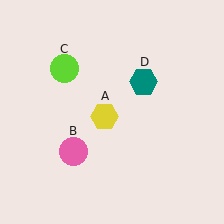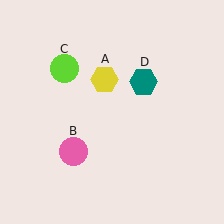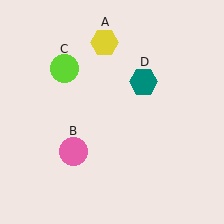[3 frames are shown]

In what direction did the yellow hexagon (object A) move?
The yellow hexagon (object A) moved up.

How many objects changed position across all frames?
1 object changed position: yellow hexagon (object A).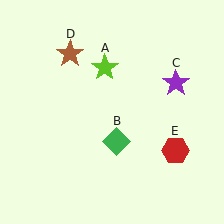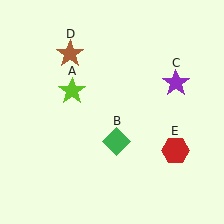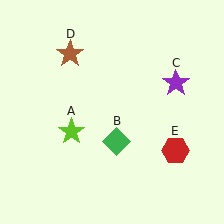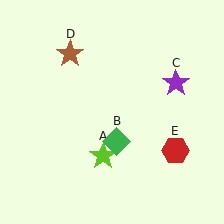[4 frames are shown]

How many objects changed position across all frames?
1 object changed position: lime star (object A).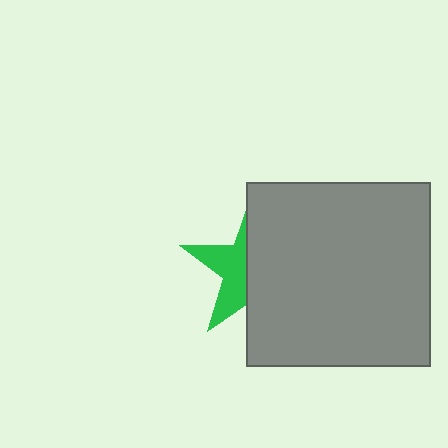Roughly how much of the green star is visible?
A small part of it is visible (roughly 40%).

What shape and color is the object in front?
The object in front is a gray square.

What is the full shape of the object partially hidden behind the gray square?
The partially hidden object is a green star.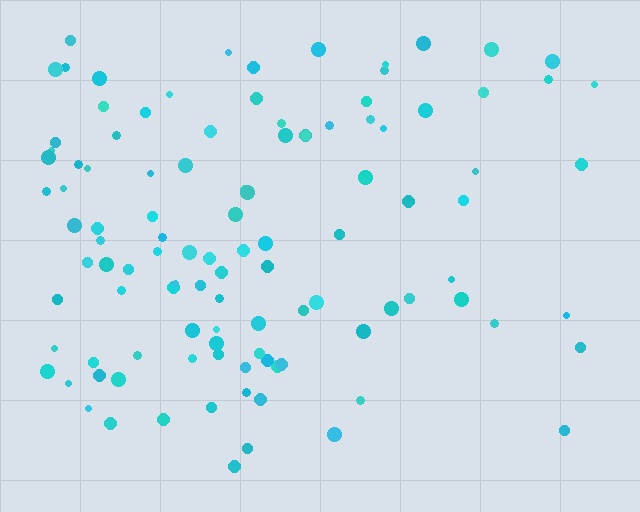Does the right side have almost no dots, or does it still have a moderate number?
Still a moderate number, just noticeably fewer than the left.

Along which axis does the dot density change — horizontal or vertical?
Horizontal.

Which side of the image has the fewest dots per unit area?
The right.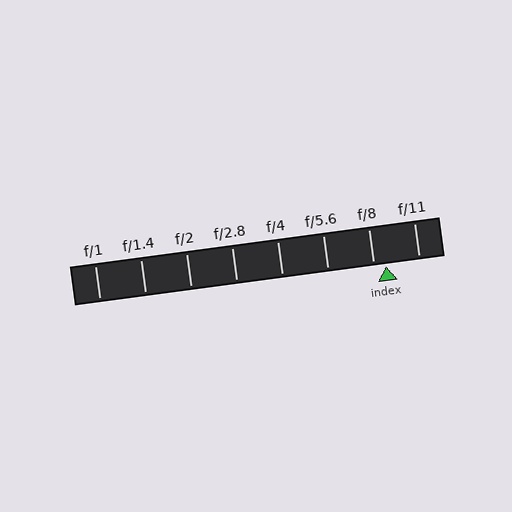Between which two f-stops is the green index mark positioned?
The index mark is between f/8 and f/11.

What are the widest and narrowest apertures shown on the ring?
The widest aperture shown is f/1 and the narrowest is f/11.